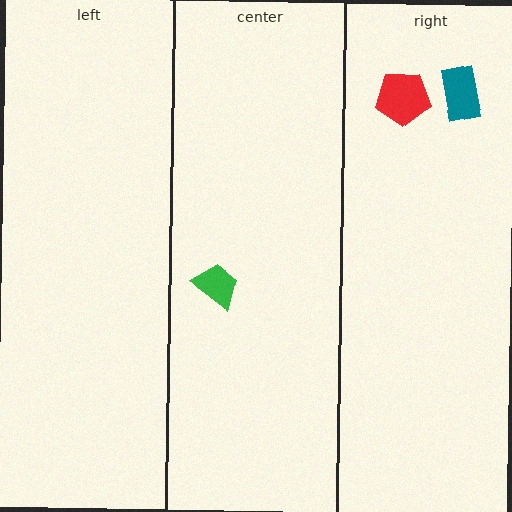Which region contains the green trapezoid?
The center region.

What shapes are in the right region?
The red pentagon, the teal rectangle.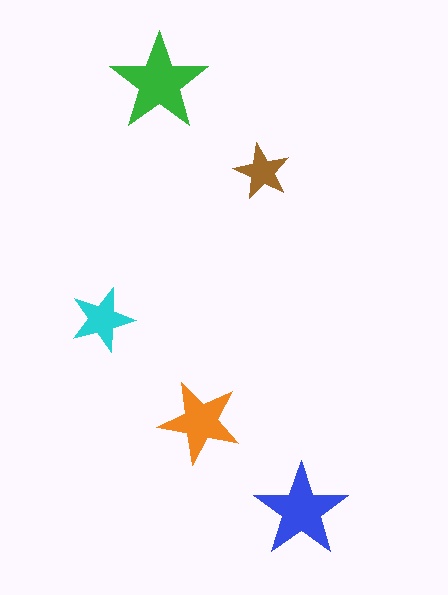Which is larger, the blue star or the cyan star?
The blue one.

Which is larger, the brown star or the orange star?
The orange one.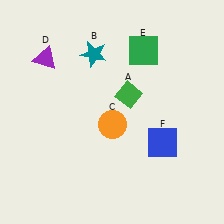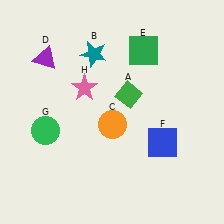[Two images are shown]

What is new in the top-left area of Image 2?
A pink star (H) was added in the top-left area of Image 2.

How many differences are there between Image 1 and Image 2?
There are 2 differences between the two images.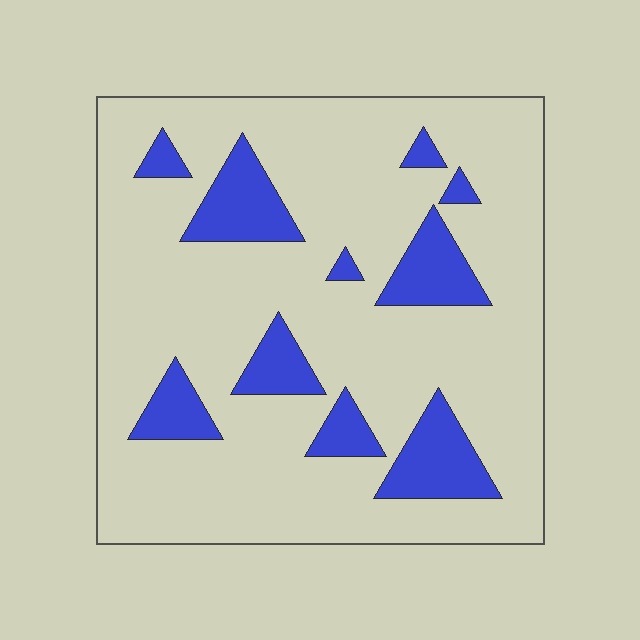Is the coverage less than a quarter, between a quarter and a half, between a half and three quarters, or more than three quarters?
Less than a quarter.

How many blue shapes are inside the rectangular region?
10.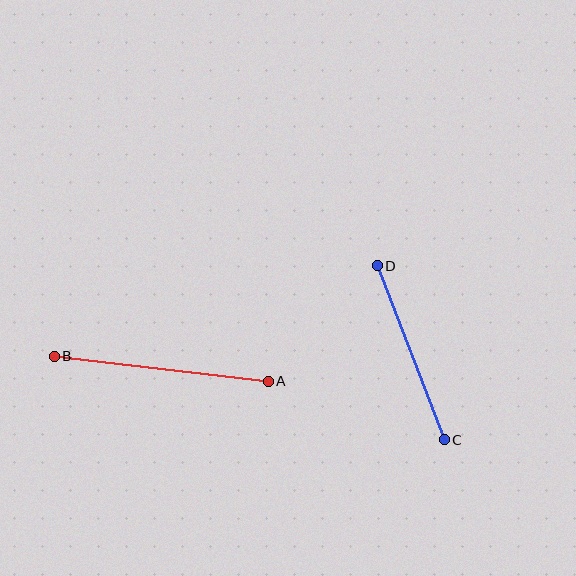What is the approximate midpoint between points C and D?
The midpoint is at approximately (411, 353) pixels.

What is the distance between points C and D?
The distance is approximately 186 pixels.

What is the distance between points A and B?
The distance is approximately 215 pixels.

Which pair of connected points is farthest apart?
Points A and B are farthest apart.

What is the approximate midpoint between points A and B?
The midpoint is at approximately (161, 369) pixels.